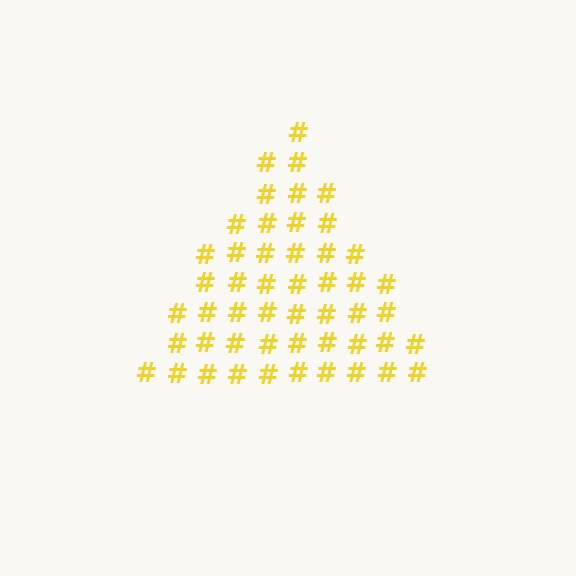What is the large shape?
The large shape is a triangle.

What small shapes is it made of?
It is made of small hash symbols.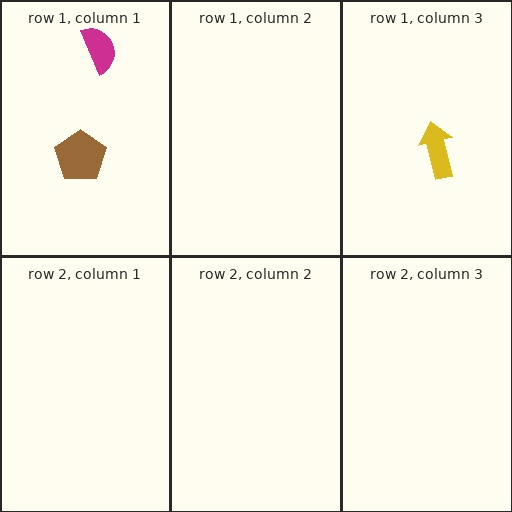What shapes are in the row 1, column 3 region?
The yellow arrow.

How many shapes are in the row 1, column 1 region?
2.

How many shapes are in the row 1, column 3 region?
1.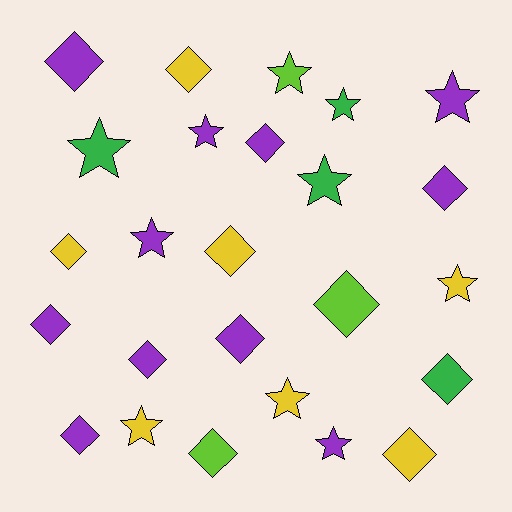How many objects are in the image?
There are 25 objects.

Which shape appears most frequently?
Diamond, with 14 objects.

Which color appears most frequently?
Purple, with 11 objects.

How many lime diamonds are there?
There are 2 lime diamonds.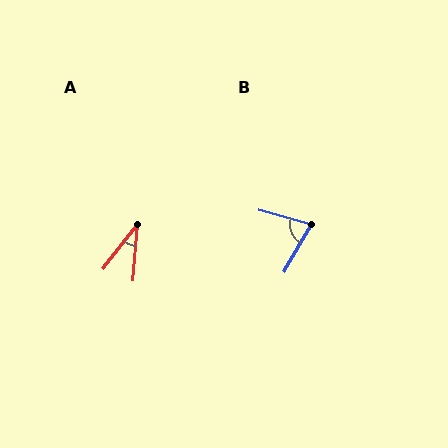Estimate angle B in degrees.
Approximately 75 degrees.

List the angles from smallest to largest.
A (34°), B (75°).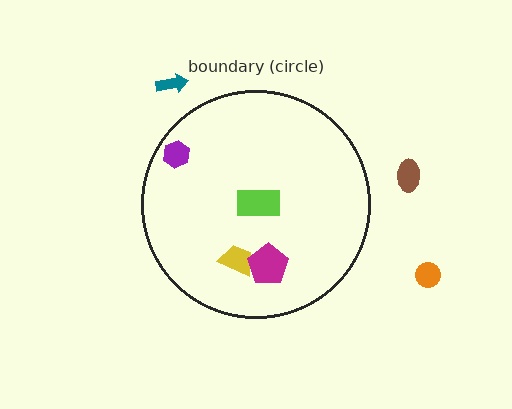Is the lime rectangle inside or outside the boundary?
Inside.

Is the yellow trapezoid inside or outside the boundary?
Inside.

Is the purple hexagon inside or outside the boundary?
Inside.